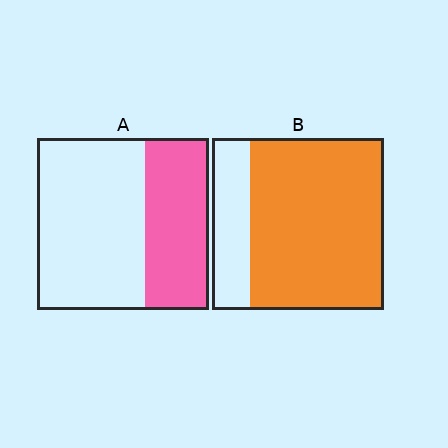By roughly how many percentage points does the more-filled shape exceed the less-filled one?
By roughly 40 percentage points (B over A).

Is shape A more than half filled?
No.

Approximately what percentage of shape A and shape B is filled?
A is approximately 35% and B is approximately 80%.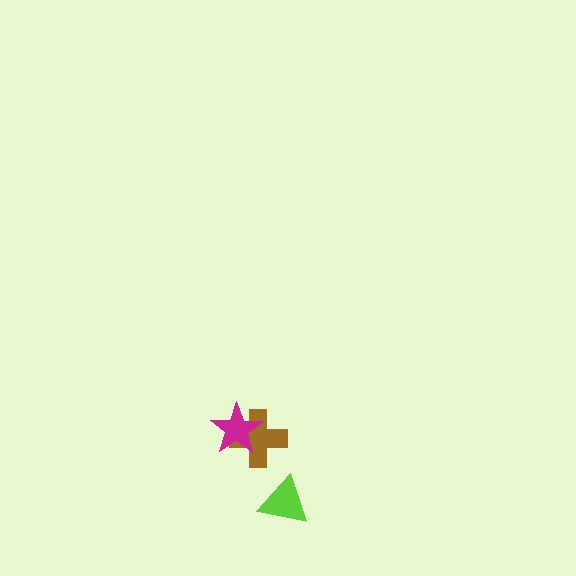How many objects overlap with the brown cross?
1 object overlaps with the brown cross.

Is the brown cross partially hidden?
Yes, it is partially covered by another shape.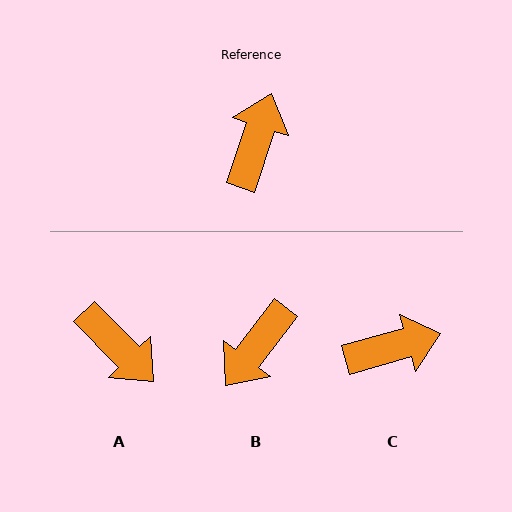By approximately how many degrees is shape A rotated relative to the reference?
Approximately 117 degrees clockwise.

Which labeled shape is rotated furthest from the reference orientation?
B, about 160 degrees away.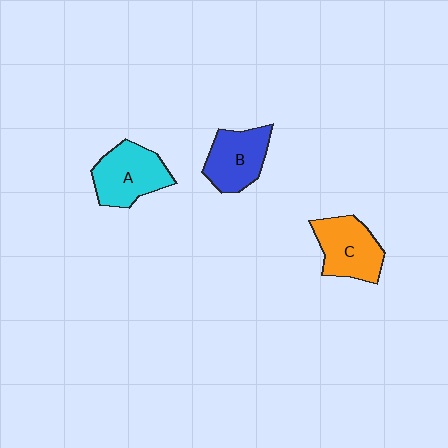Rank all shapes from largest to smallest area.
From largest to smallest: A (cyan), C (orange), B (blue).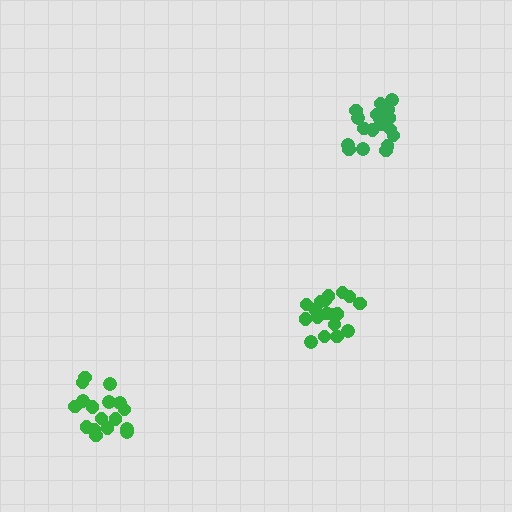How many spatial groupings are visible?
There are 3 spatial groupings.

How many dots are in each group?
Group 1: 19 dots, Group 2: 17 dots, Group 3: 18 dots (54 total).